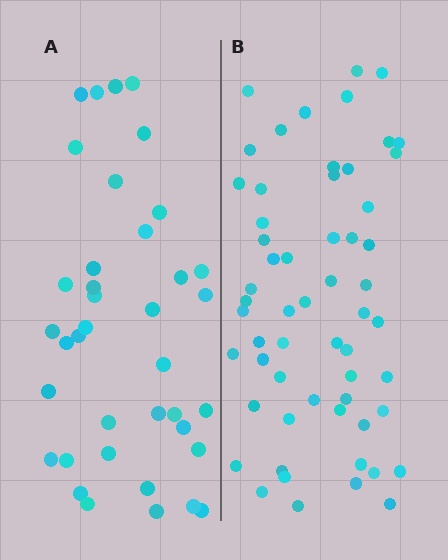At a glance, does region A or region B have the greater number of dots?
Region B (the right region) has more dots.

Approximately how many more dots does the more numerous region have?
Region B has approximately 20 more dots than region A.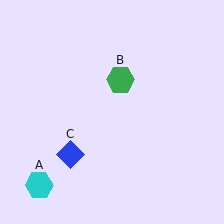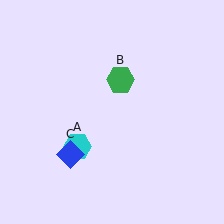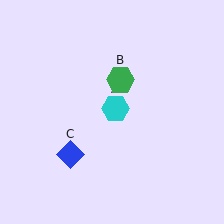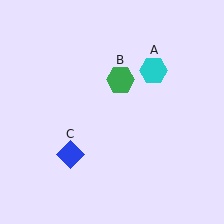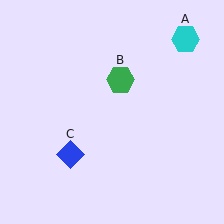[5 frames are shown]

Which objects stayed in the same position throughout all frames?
Green hexagon (object B) and blue diamond (object C) remained stationary.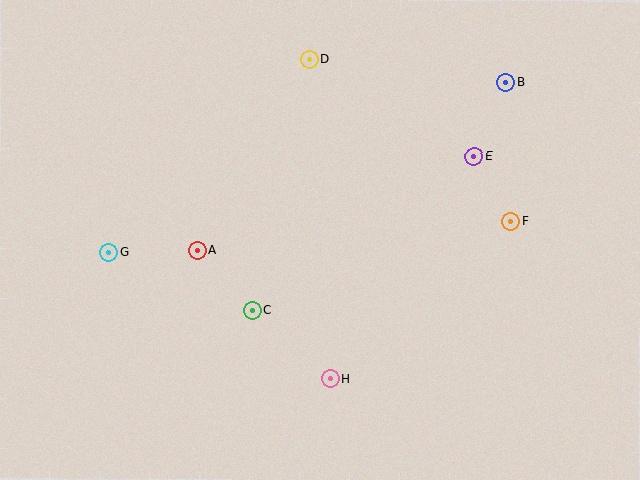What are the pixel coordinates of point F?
Point F is at (511, 221).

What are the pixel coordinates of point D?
Point D is at (309, 59).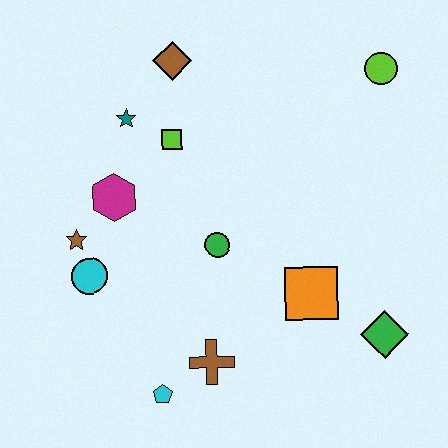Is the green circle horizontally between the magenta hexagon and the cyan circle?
No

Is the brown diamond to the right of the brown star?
Yes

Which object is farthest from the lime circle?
The cyan pentagon is farthest from the lime circle.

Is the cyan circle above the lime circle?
No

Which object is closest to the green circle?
The orange square is closest to the green circle.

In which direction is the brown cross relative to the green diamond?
The brown cross is to the left of the green diamond.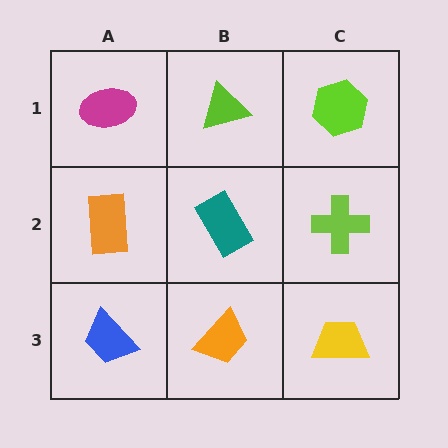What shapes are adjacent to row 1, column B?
A teal rectangle (row 2, column B), a magenta ellipse (row 1, column A), a lime hexagon (row 1, column C).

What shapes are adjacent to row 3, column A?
An orange rectangle (row 2, column A), an orange trapezoid (row 3, column B).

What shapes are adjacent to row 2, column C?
A lime hexagon (row 1, column C), a yellow trapezoid (row 3, column C), a teal rectangle (row 2, column B).